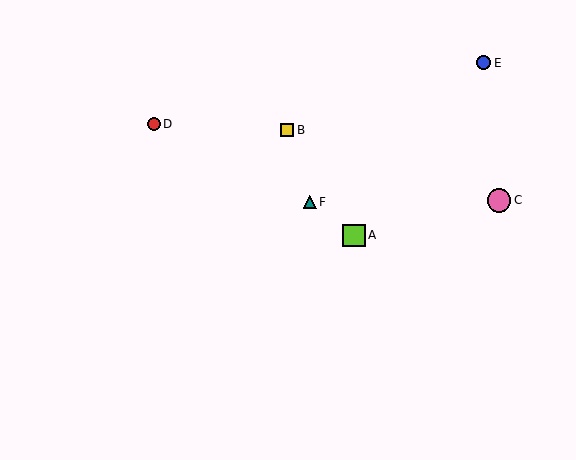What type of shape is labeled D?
Shape D is a red circle.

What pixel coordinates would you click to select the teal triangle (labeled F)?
Click at (310, 202) to select the teal triangle F.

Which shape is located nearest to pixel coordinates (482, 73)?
The blue circle (labeled E) at (483, 63) is nearest to that location.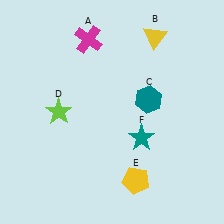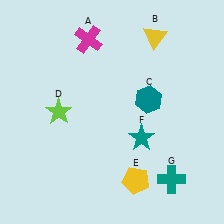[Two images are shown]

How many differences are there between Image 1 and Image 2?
There is 1 difference between the two images.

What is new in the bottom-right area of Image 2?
A teal cross (G) was added in the bottom-right area of Image 2.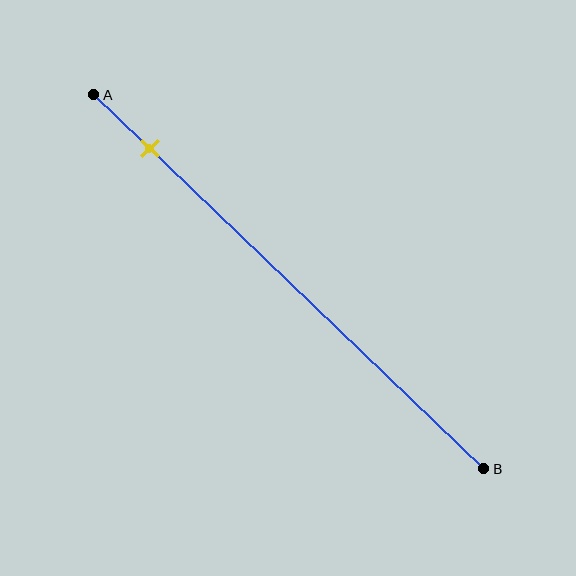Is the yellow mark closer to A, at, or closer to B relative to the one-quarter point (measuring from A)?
The yellow mark is closer to point A than the one-quarter point of segment AB.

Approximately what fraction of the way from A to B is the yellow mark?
The yellow mark is approximately 15% of the way from A to B.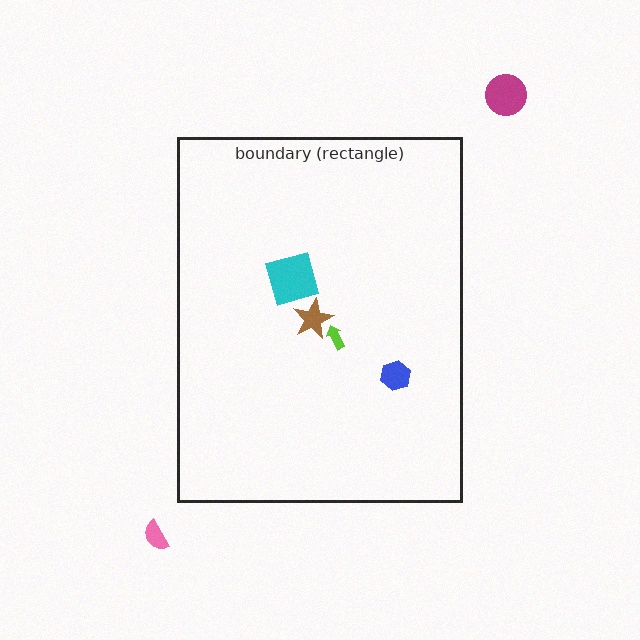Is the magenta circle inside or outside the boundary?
Outside.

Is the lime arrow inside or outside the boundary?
Inside.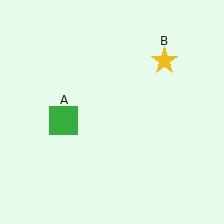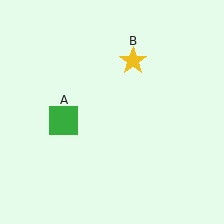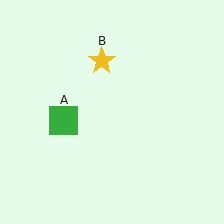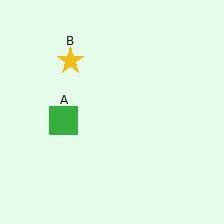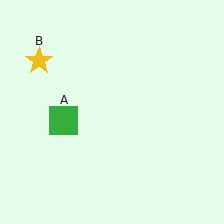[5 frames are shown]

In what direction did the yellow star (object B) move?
The yellow star (object B) moved left.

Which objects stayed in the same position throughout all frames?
Green square (object A) remained stationary.